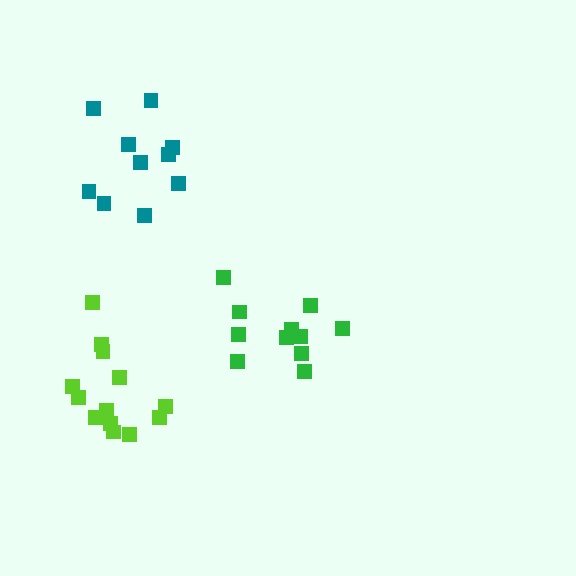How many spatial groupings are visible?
There are 3 spatial groupings.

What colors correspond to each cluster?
The clusters are colored: green, lime, teal.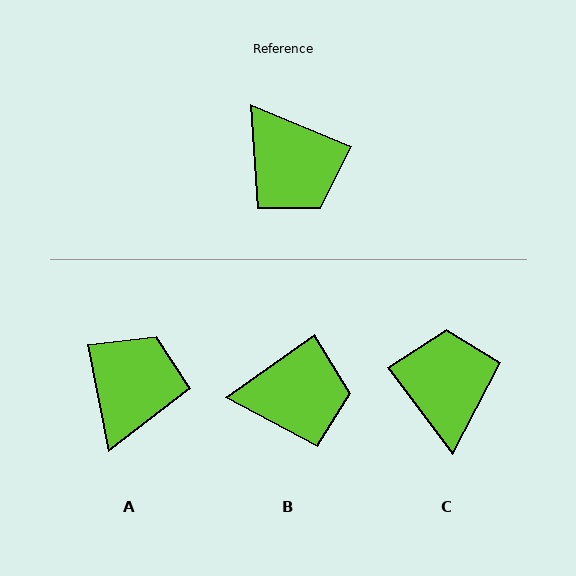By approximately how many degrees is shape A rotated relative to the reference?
Approximately 123 degrees counter-clockwise.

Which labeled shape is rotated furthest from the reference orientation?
C, about 149 degrees away.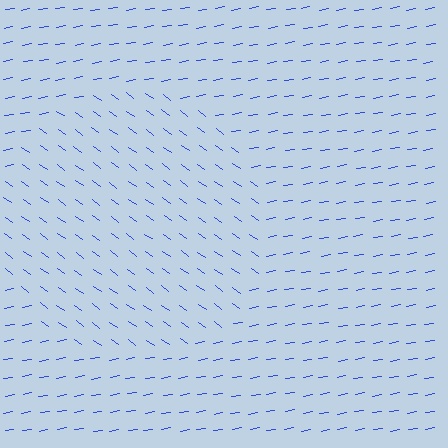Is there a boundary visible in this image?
Yes, there is a texture boundary formed by a change in line orientation.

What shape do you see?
I see a circle.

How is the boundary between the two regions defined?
The boundary is defined purely by a change in line orientation (approximately 45 degrees difference). All lines are the same color and thickness.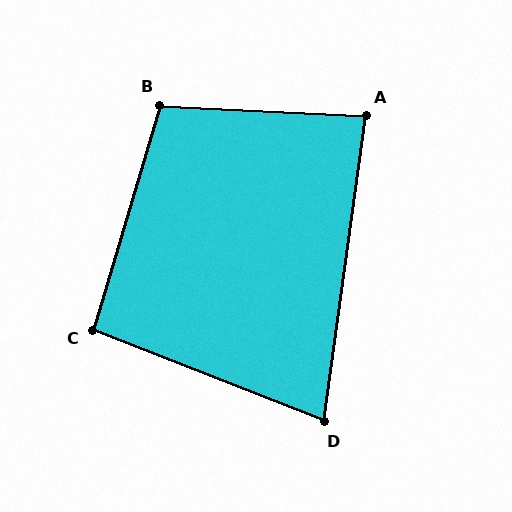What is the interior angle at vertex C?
Approximately 95 degrees (obtuse).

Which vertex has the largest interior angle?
B, at approximately 104 degrees.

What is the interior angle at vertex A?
Approximately 85 degrees (acute).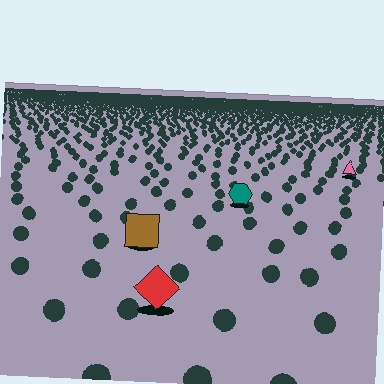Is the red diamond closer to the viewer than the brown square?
Yes. The red diamond is closer — you can tell from the texture gradient: the ground texture is coarser near it.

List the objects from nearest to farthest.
From nearest to farthest: the red diamond, the brown square, the teal hexagon, the pink triangle.